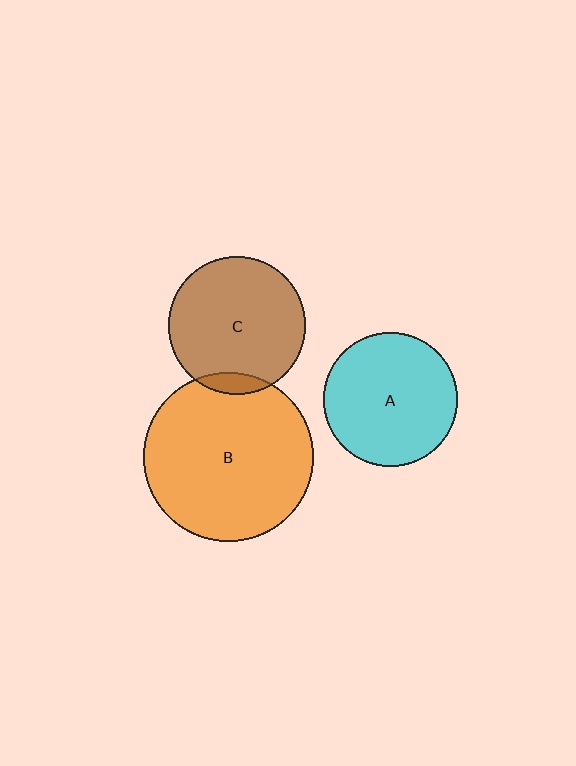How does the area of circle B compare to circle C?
Approximately 1.5 times.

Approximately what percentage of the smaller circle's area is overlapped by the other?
Approximately 10%.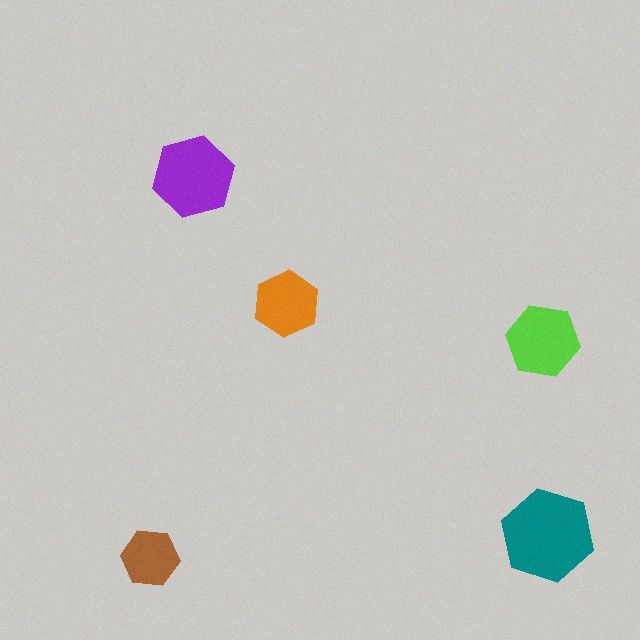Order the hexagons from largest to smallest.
the teal one, the purple one, the lime one, the orange one, the brown one.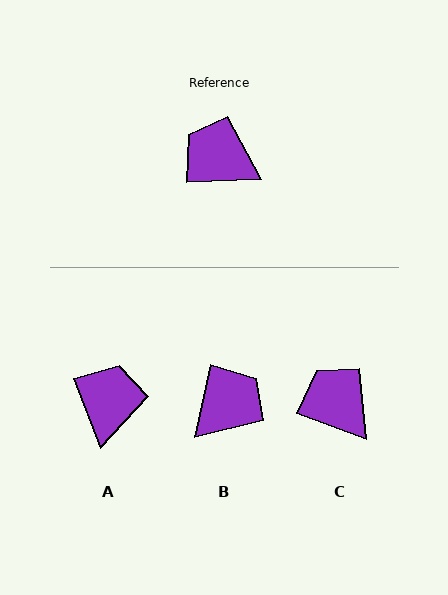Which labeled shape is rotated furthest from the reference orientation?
B, about 105 degrees away.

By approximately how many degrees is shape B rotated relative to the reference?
Approximately 105 degrees clockwise.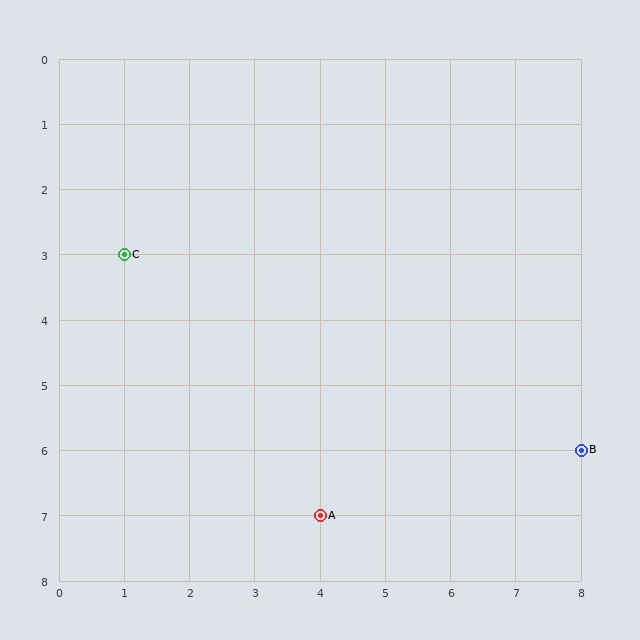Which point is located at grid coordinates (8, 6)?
Point B is at (8, 6).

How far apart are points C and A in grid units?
Points C and A are 3 columns and 4 rows apart (about 5.0 grid units diagonally).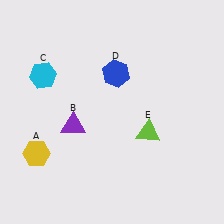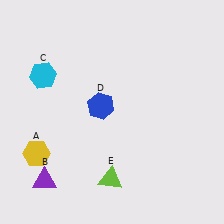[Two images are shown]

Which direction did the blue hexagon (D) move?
The blue hexagon (D) moved down.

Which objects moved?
The objects that moved are: the purple triangle (B), the blue hexagon (D), the lime triangle (E).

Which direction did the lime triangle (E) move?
The lime triangle (E) moved down.